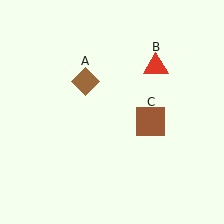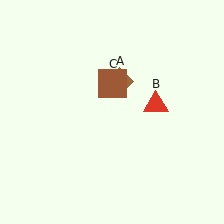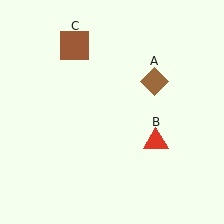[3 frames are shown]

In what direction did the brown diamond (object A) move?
The brown diamond (object A) moved right.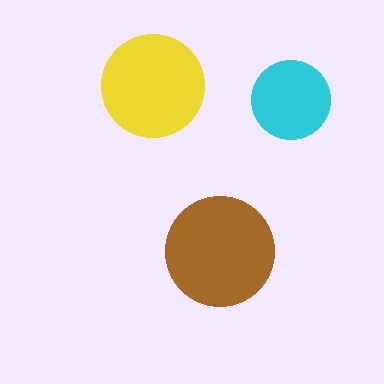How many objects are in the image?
There are 3 objects in the image.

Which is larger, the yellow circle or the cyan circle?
The yellow one.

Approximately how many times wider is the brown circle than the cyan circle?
About 1.5 times wider.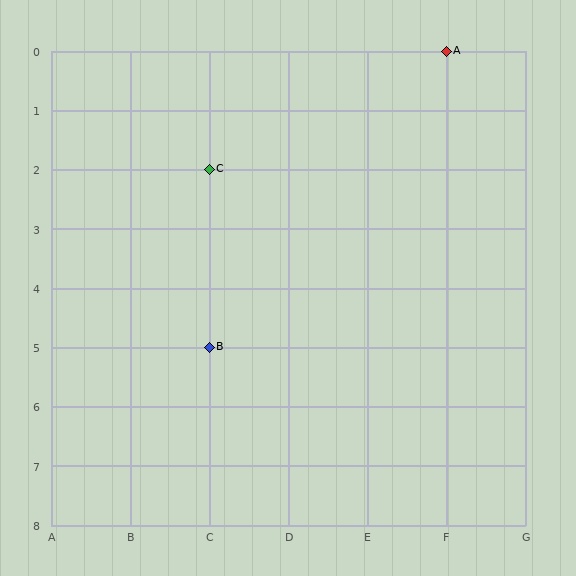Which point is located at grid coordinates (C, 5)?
Point B is at (C, 5).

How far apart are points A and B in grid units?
Points A and B are 3 columns and 5 rows apart (about 5.8 grid units diagonally).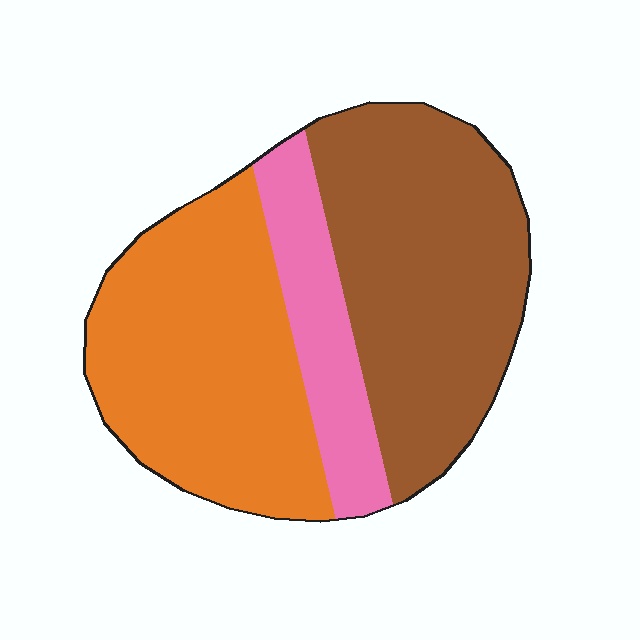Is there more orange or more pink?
Orange.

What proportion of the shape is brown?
Brown covers 43% of the shape.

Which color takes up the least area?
Pink, at roughly 15%.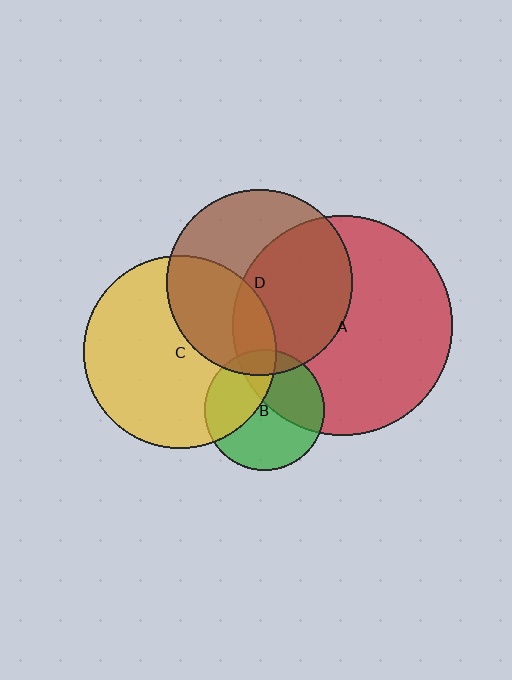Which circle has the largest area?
Circle A (red).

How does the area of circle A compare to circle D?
Approximately 1.4 times.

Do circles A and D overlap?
Yes.